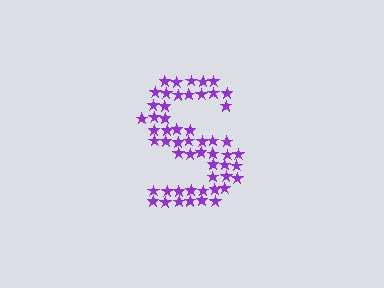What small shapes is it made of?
It is made of small stars.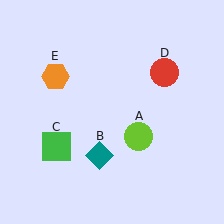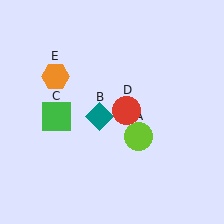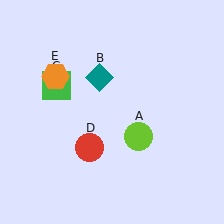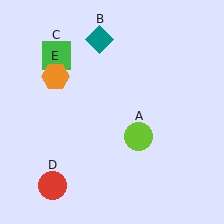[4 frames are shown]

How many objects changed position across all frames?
3 objects changed position: teal diamond (object B), green square (object C), red circle (object D).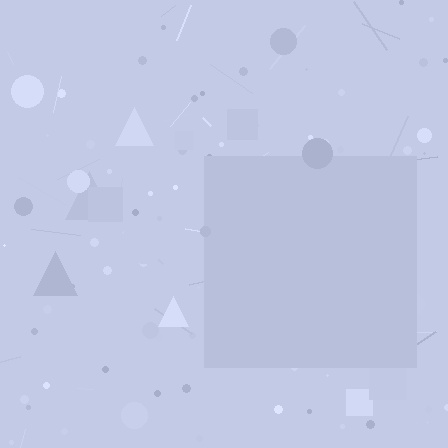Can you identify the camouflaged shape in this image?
The camouflaged shape is a square.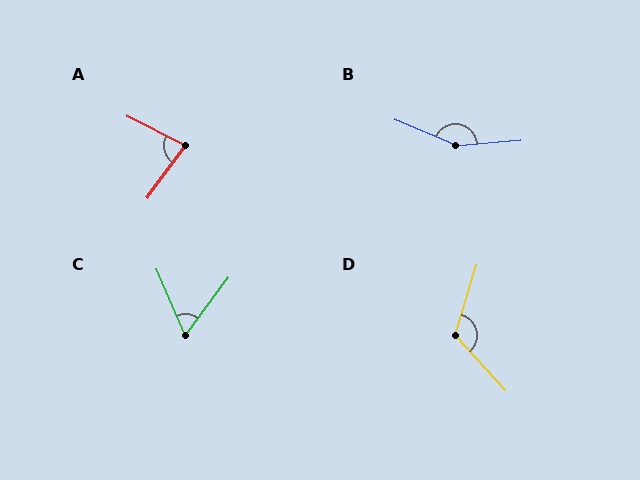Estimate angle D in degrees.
Approximately 121 degrees.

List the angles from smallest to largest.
C (60°), A (80°), D (121°), B (152°).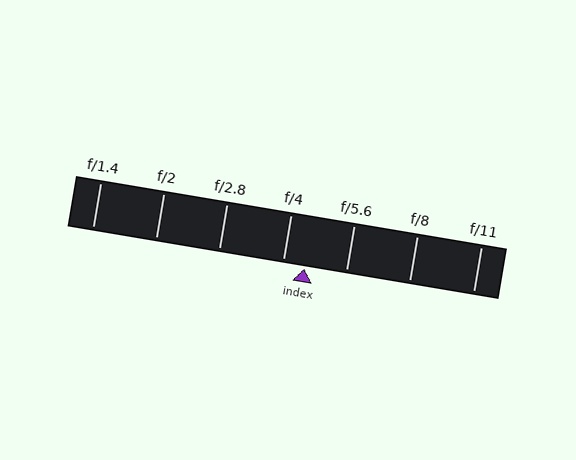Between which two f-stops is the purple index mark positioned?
The index mark is between f/4 and f/5.6.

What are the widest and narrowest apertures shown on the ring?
The widest aperture shown is f/1.4 and the narrowest is f/11.